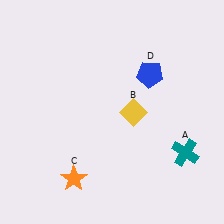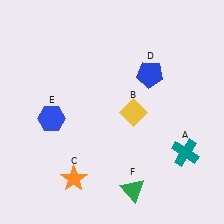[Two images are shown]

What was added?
A blue hexagon (E), a green triangle (F) were added in Image 2.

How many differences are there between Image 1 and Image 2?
There are 2 differences between the two images.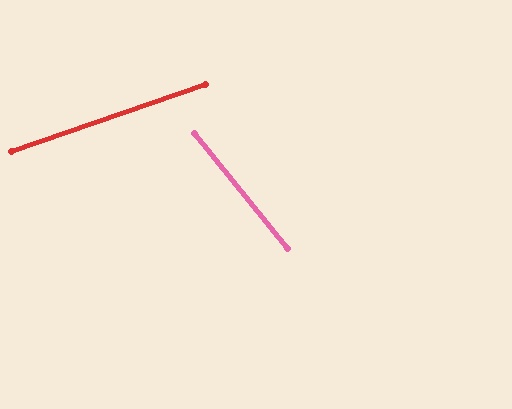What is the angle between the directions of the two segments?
Approximately 70 degrees.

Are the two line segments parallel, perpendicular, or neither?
Neither parallel nor perpendicular — they differ by about 70°.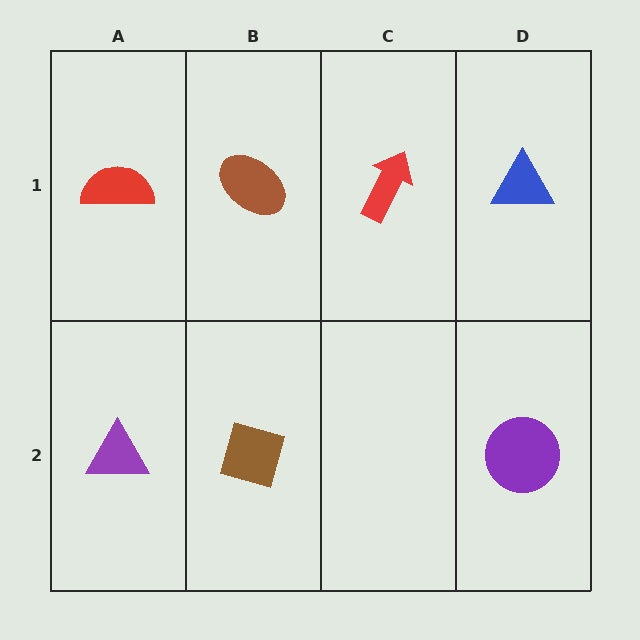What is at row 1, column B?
A brown ellipse.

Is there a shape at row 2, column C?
No, that cell is empty.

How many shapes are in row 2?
3 shapes.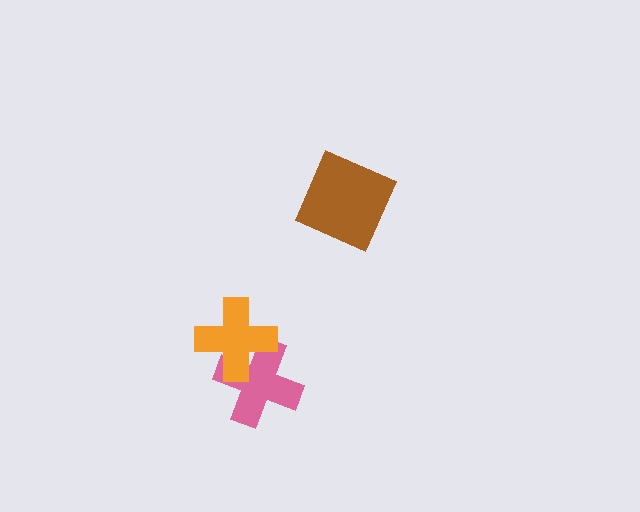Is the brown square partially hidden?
No, no other shape covers it.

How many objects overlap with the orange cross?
1 object overlaps with the orange cross.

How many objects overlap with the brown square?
0 objects overlap with the brown square.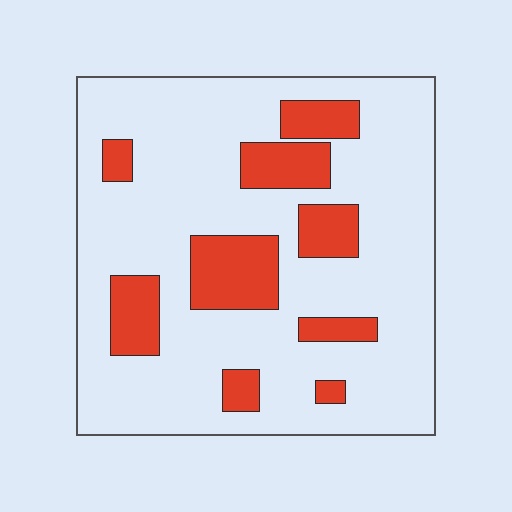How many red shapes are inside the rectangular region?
9.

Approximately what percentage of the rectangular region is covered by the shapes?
Approximately 20%.